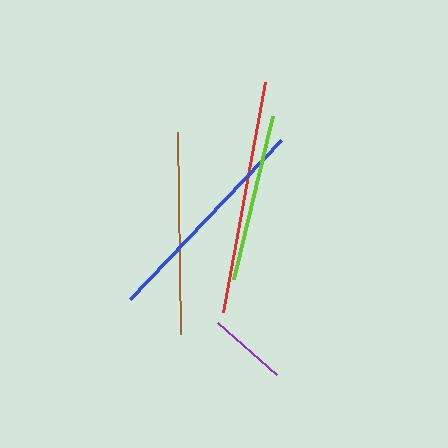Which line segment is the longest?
The red line is the longest at approximately 233 pixels.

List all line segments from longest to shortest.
From longest to shortest: red, blue, brown, lime, purple.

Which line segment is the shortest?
The purple line is the shortest at approximately 78 pixels.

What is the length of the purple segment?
The purple segment is approximately 78 pixels long.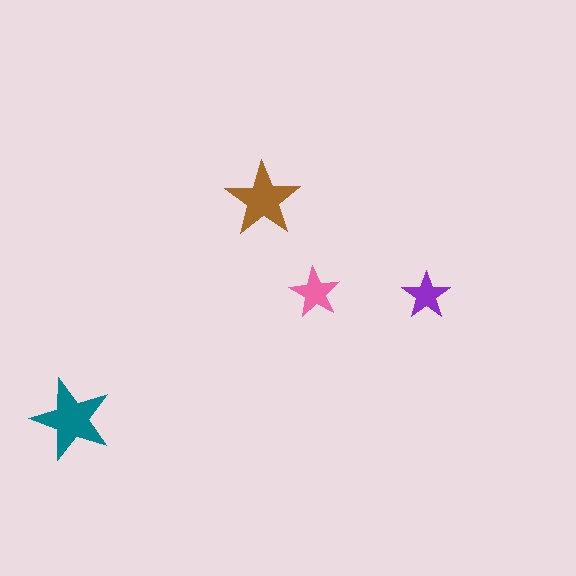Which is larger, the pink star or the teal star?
The teal one.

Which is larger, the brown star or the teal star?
The teal one.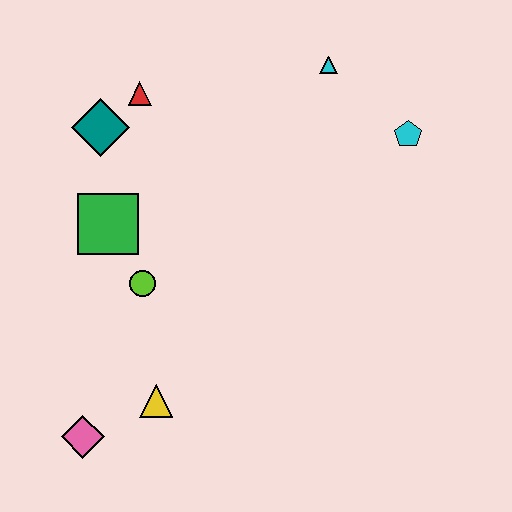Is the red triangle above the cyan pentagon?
Yes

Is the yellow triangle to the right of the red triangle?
Yes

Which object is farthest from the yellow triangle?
The cyan triangle is farthest from the yellow triangle.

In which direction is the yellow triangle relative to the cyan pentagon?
The yellow triangle is below the cyan pentagon.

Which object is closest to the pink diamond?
The yellow triangle is closest to the pink diamond.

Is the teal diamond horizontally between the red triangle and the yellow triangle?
No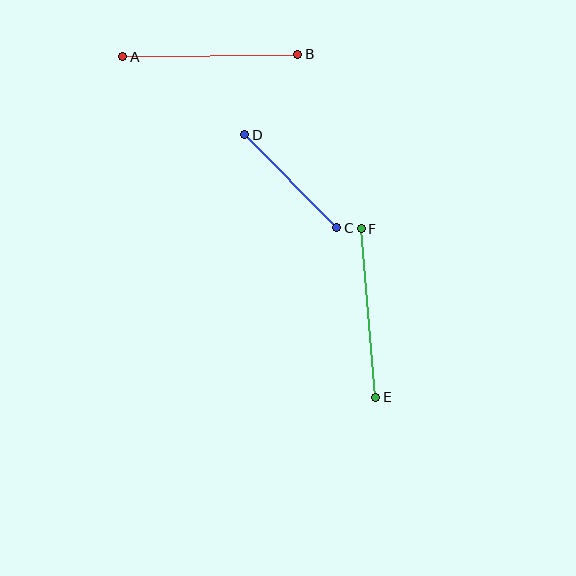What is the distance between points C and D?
The distance is approximately 131 pixels.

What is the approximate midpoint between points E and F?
The midpoint is at approximately (368, 313) pixels.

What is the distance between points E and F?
The distance is approximately 169 pixels.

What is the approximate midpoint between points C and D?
The midpoint is at approximately (291, 181) pixels.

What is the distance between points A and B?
The distance is approximately 175 pixels.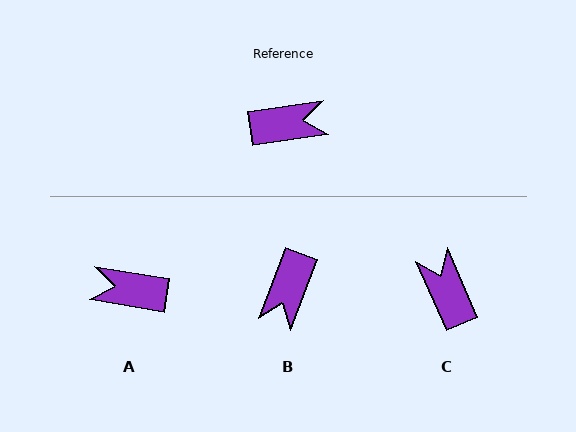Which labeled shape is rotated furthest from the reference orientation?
A, about 163 degrees away.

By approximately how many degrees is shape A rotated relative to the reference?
Approximately 163 degrees counter-clockwise.